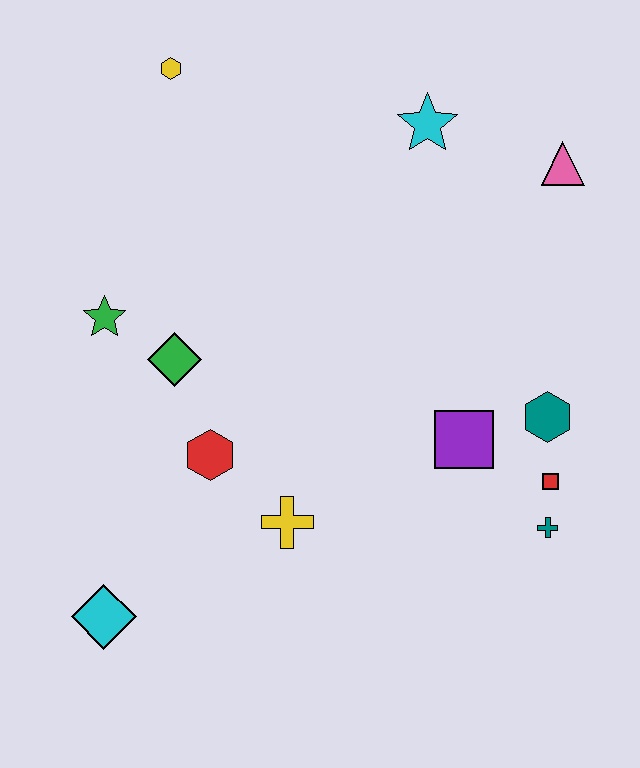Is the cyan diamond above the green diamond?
No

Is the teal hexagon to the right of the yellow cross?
Yes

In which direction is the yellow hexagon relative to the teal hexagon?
The yellow hexagon is to the left of the teal hexagon.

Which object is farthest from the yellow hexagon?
The teal cross is farthest from the yellow hexagon.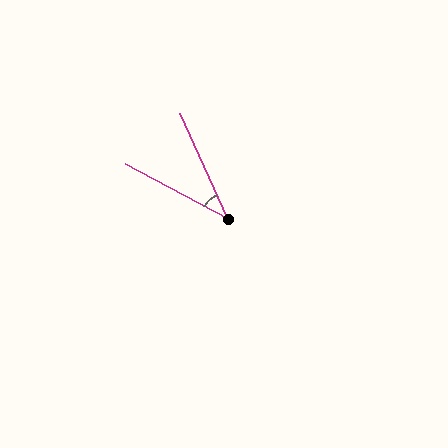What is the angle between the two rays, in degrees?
Approximately 38 degrees.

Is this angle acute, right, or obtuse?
It is acute.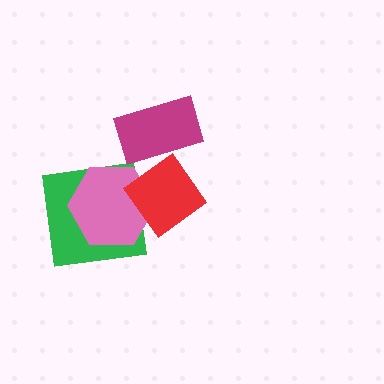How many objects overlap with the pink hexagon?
2 objects overlap with the pink hexagon.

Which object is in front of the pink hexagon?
The red diamond is in front of the pink hexagon.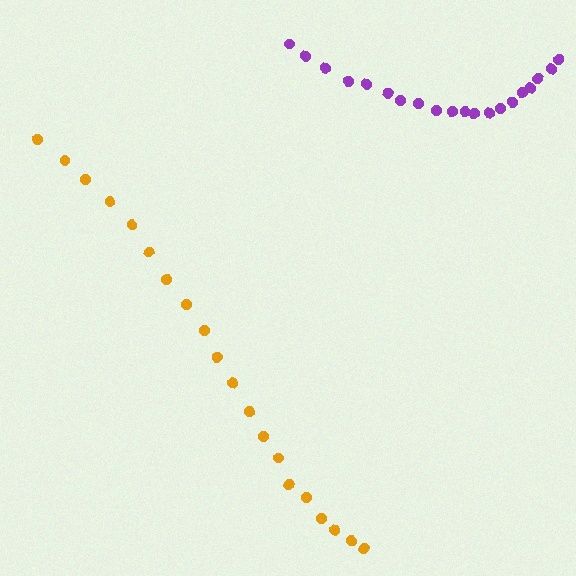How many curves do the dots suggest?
There are 2 distinct paths.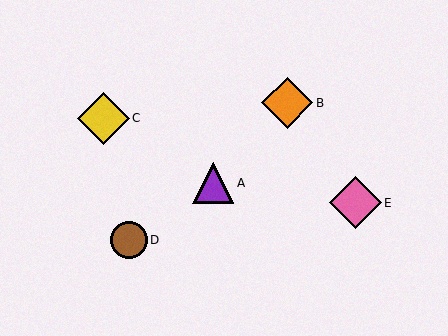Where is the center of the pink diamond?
The center of the pink diamond is at (355, 203).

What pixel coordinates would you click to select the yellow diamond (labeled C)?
Click at (104, 118) to select the yellow diamond C.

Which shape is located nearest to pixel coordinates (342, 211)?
The pink diamond (labeled E) at (355, 203) is nearest to that location.